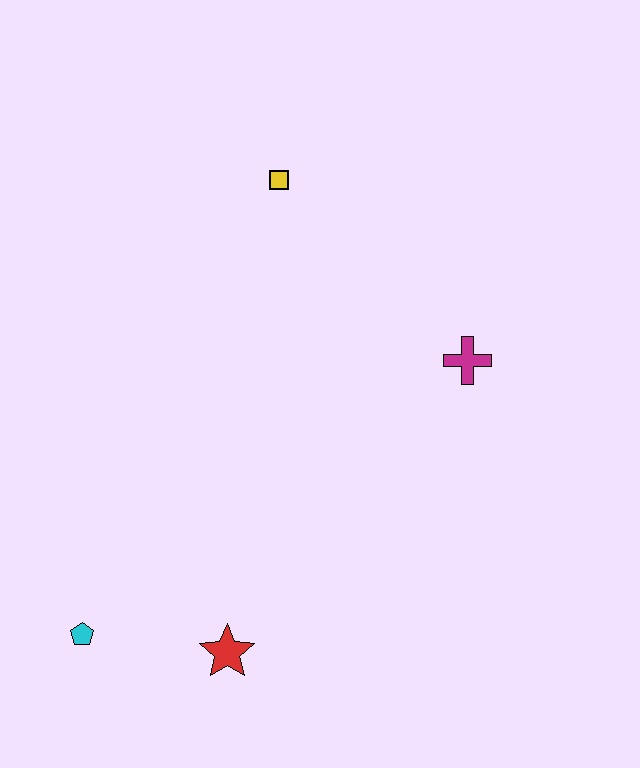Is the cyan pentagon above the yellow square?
No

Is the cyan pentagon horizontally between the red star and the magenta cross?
No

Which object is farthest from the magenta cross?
The cyan pentagon is farthest from the magenta cross.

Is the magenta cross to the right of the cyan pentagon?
Yes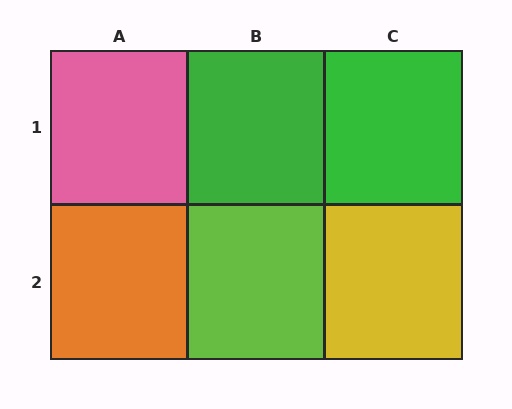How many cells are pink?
1 cell is pink.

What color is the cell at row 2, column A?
Orange.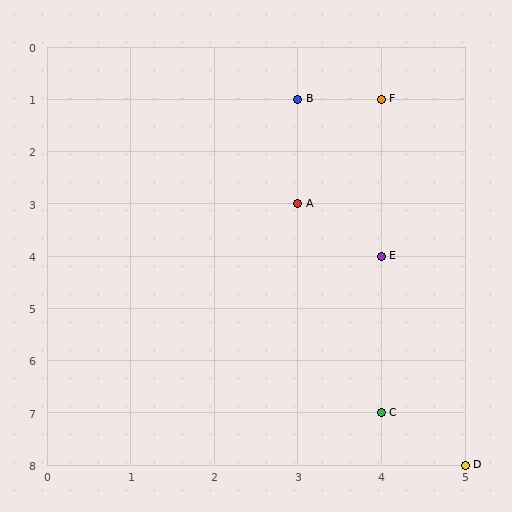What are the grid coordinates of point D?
Point D is at grid coordinates (5, 8).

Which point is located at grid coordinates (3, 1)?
Point B is at (3, 1).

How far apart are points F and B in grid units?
Points F and B are 1 column apart.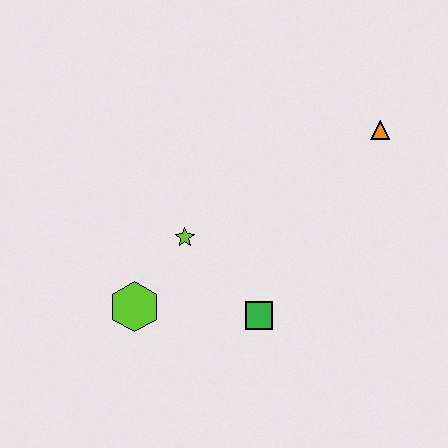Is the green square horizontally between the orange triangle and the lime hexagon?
Yes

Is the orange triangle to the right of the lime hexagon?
Yes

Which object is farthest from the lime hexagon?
The orange triangle is farthest from the lime hexagon.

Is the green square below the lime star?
Yes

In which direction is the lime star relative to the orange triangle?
The lime star is to the left of the orange triangle.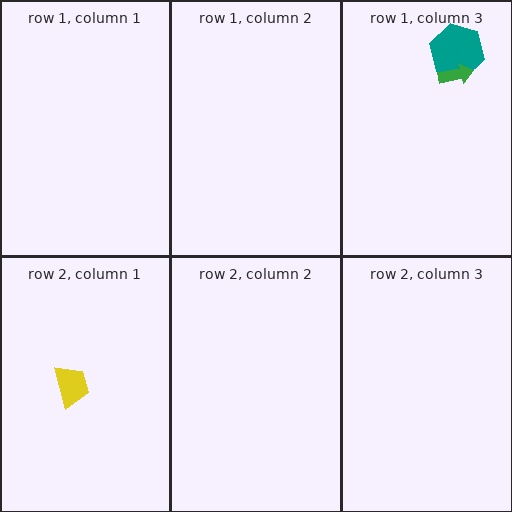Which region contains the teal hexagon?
The row 1, column 3 region.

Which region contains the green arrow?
The row 1, column 3 region.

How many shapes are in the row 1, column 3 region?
2.